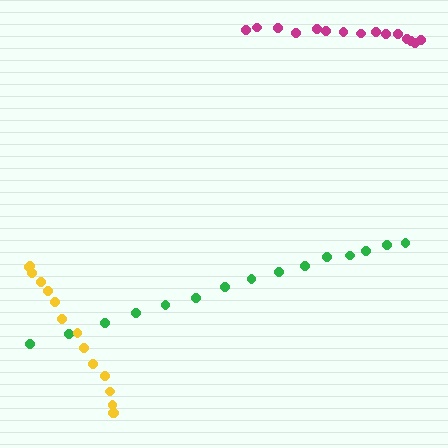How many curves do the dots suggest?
There are 3 distinct paths.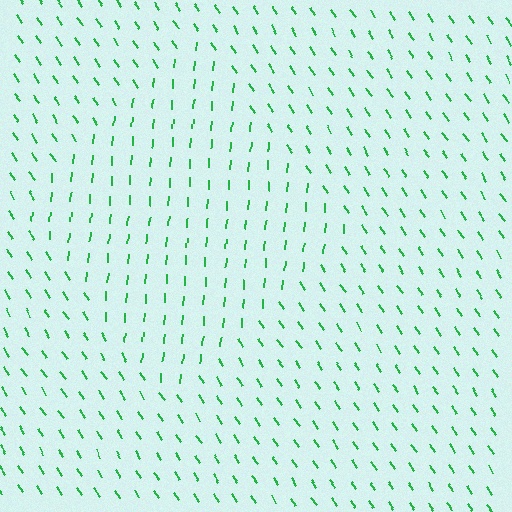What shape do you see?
I see a diamond.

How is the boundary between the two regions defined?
The boundary is defined purely by a change in line orientation (approximately 38 degrees difference). All lines are the same color and thickness.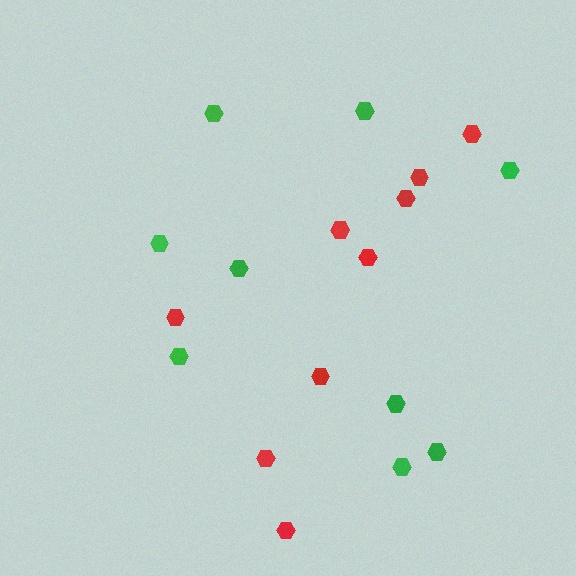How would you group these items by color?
There are 2 groups: one group of red hexagons (9) and one group of green hexagons (9).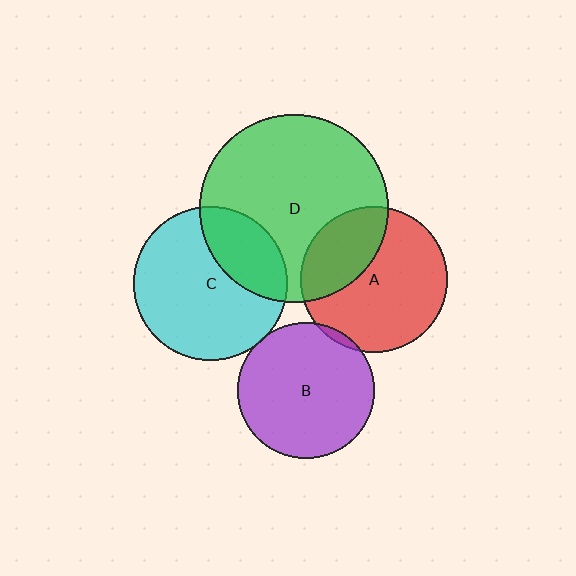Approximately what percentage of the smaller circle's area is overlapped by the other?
Approximately 5%.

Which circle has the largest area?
Circle D (green).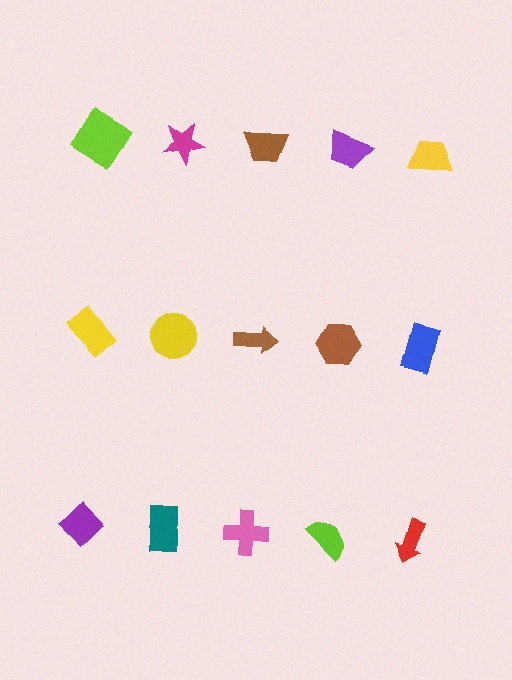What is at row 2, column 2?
A yellow circle.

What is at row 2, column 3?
A brown arrow.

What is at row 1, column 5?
A yellow trapezoid.